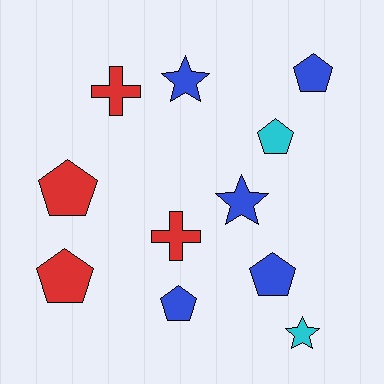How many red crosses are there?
There are 2 red crosses.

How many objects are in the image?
There are 11 objects.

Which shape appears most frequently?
Pentagon, with 6 objects.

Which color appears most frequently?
Blue, with 5 objects.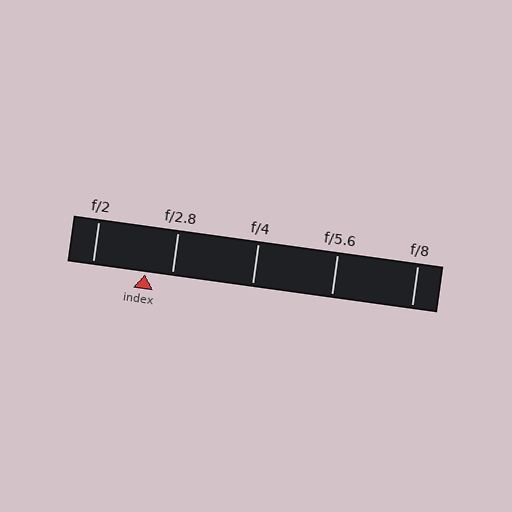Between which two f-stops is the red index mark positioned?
The index mark is between f/2 and f/2.8.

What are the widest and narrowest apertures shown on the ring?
The widest aperture shown is f/2 and the narrowest is f/8.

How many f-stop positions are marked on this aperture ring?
There are 5 f-stop positions marked.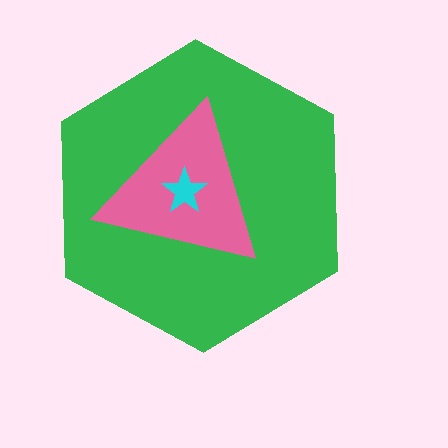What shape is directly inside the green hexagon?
The pink triangle.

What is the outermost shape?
The green hexagon.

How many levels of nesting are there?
3.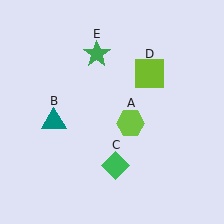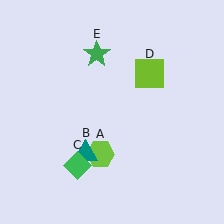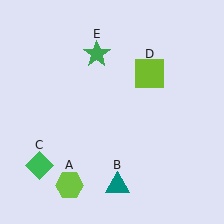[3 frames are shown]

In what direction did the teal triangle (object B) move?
The teal triangle (object B) moved down and to the right.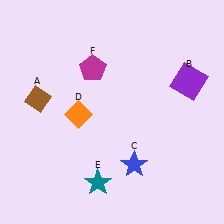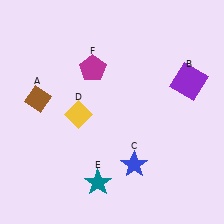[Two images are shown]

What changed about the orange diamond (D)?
In Image 1, D is orange. In Image 2, it changed to yellow.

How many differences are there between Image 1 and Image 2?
There is 1 difference between the two images.